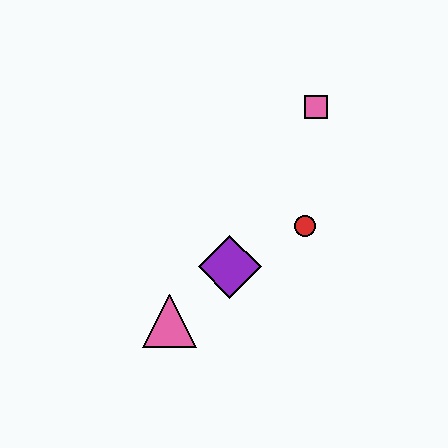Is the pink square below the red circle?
No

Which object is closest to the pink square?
The red circle is closest to the pink square.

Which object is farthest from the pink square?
The pink triangle is farthest from the pink square.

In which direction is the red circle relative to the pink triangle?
The red circle is to the right of the pink triangle.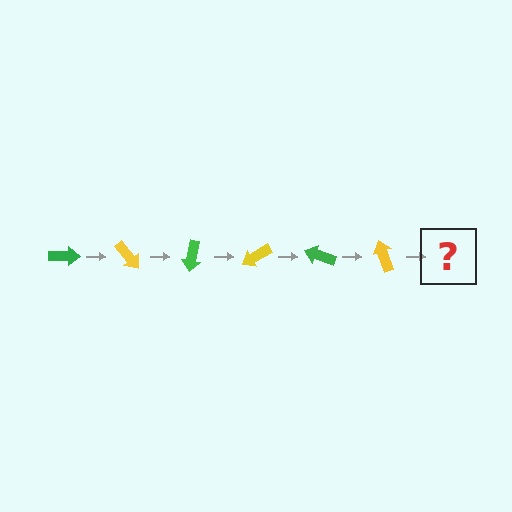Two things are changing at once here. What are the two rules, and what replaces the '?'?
The two rules are that it rotates 50 degrees each step and the color cycles through green and yellow. The '?' should be a green arrow, rotated 300 degrees from the start.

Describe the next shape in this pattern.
It should be a green arrow, rotated 300 degrees from the start.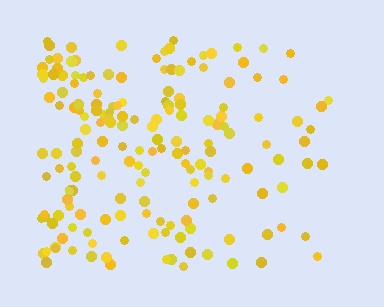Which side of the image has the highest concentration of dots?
The left.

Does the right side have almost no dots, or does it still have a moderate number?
Still a moderate number, just noticeably fewer than the left.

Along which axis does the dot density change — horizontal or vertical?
Horizontal.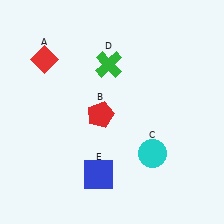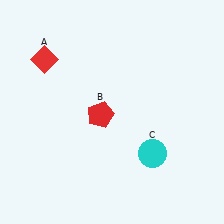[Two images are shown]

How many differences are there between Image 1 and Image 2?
There are 2 differences between the two images.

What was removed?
The blue square (E), the green cross (D) were removed in Image 2.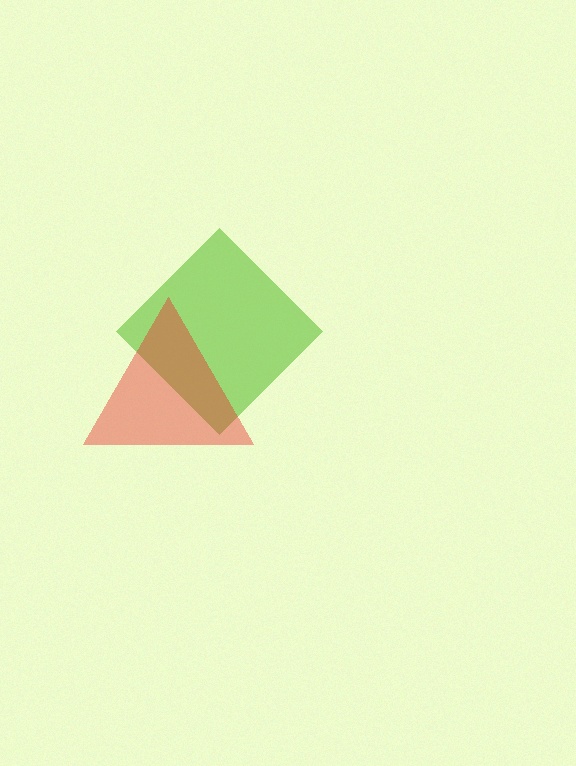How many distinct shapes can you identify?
There are 2 distinct shapes: a lime diamond, a red triangle.